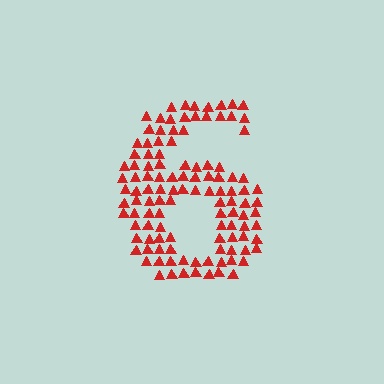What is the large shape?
The large shape is the digit 6.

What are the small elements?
The small elements are triangles.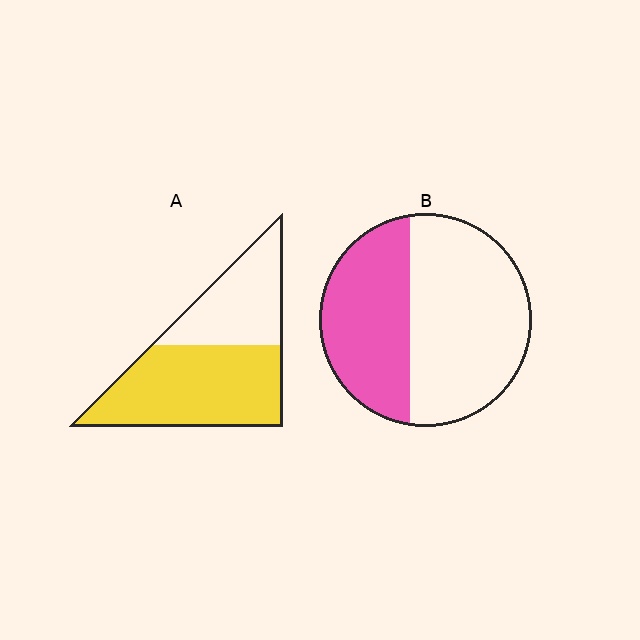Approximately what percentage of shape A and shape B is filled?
A is approximately 60% and B is approximately 40%.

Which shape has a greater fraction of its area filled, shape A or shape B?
Shape A.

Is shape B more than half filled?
No.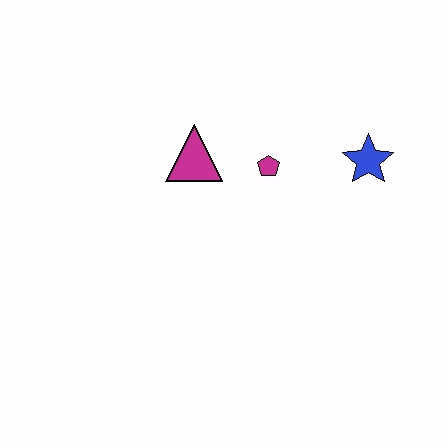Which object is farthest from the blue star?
The magenta triangle is farthest from the blue star.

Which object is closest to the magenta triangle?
The magenta pentagon is closest to the magenta triangle.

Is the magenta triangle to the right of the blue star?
No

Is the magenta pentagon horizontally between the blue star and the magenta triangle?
Yes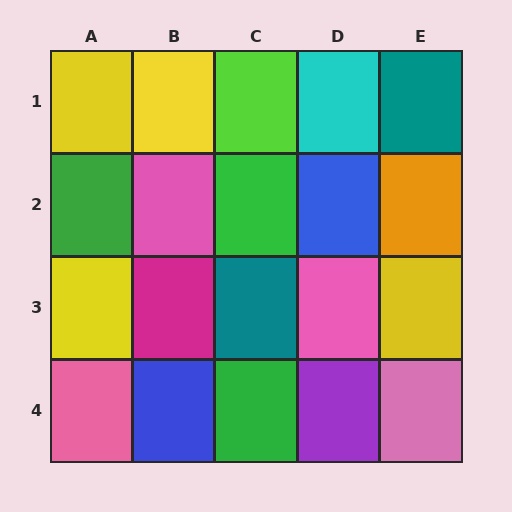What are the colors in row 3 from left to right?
Yellow, magenta, teal, pink, yellow.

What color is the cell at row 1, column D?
Cyan.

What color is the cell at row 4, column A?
Pink.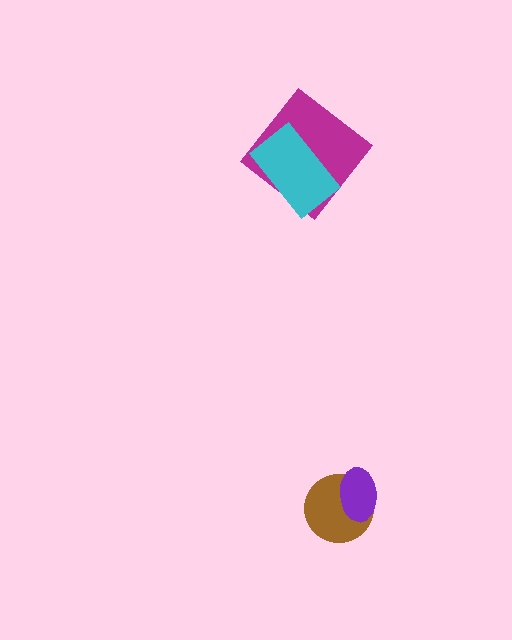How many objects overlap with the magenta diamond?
1 object overlaps with the magenta diamond.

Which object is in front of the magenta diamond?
The cyan rectangle is in front of the magenta diamond.